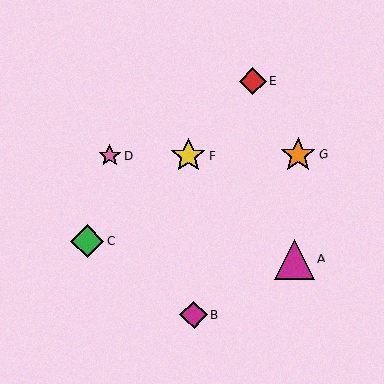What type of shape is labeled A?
Shape A is a magenta triangle.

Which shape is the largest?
The magenta triangle (labeled A) is the largest.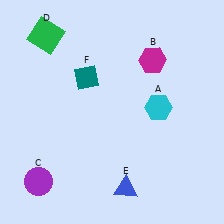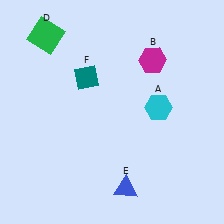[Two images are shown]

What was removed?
The purple circle (C) was removed in Image 2.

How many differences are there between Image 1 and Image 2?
There is 1 difference between the two images.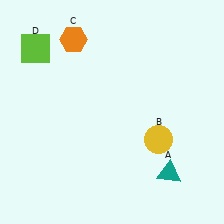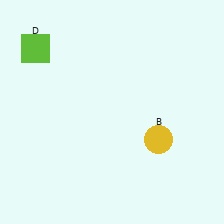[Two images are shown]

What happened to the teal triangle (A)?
The teal triangle (A) was removed in Image 2. It was in the bottom-right area of Image 1.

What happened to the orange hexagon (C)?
The orange hexagon (C) was removed in Image 2. It was in the top-left area of Image 1.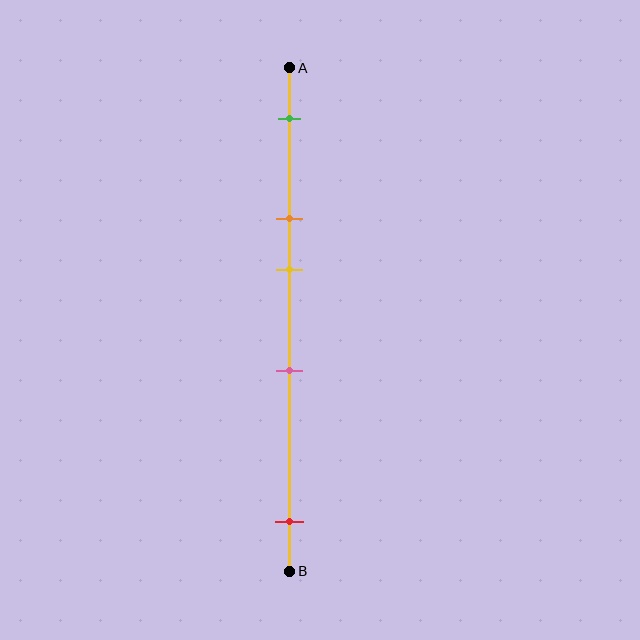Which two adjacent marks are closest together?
The orange and yellow marks are the closest adjacent pair.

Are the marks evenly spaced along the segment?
No, the marks are not evenly spaced.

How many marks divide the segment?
There are 5 marks dividing the segment.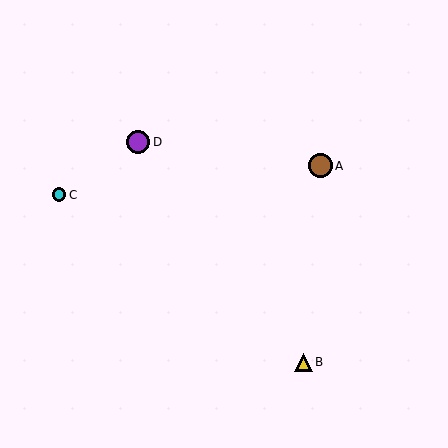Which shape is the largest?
The brown circle (labeled A) is the largest.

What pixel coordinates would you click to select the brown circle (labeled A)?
Click at (321, 166) to select the brown circle A.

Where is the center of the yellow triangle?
The center of the yellow triangle is at (304, 362).